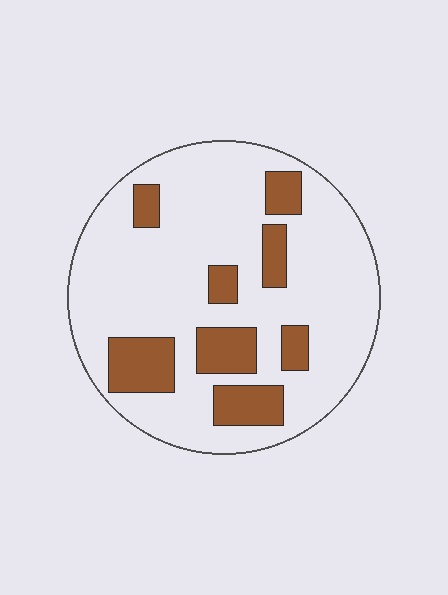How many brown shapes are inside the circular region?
8.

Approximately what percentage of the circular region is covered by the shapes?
Approximately 20%.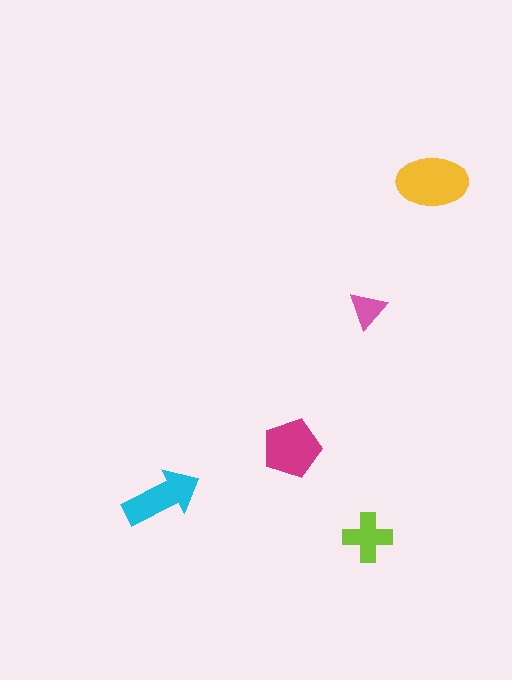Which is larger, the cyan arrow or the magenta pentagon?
The magenta pentagon.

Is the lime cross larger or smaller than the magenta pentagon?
Smaller.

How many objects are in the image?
There are 5 objects in the image.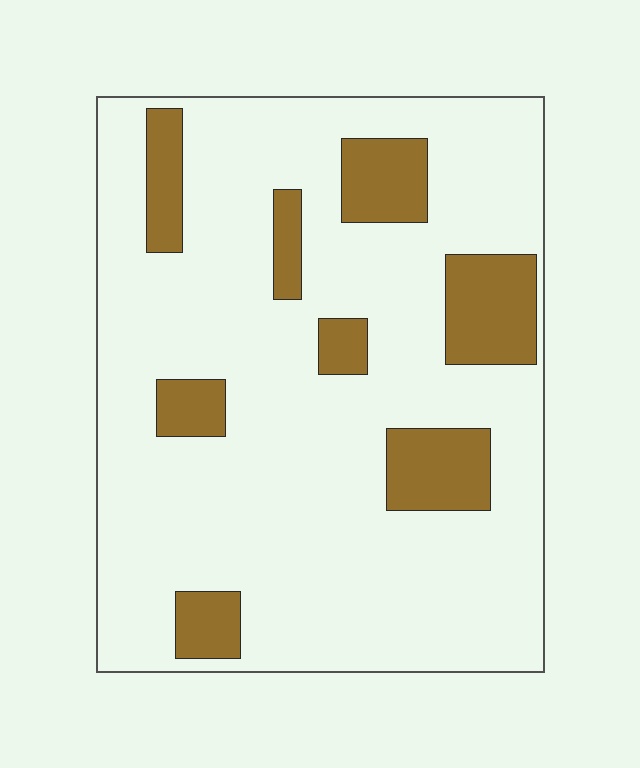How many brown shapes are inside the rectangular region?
8.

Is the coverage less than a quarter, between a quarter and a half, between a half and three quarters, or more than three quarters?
Less than a quarter.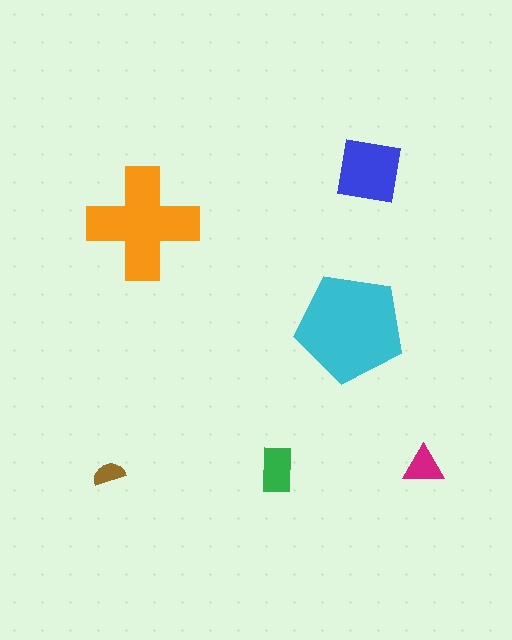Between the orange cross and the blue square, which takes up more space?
The orange cross.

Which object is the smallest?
The brown semicircle.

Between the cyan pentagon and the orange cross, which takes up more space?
The cyan pentagon.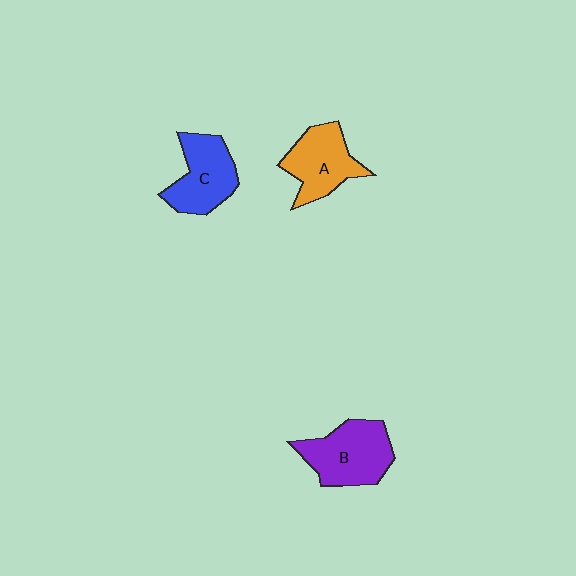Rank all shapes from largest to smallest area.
From largest to smallest: B (purple), C (blue), A (orange).